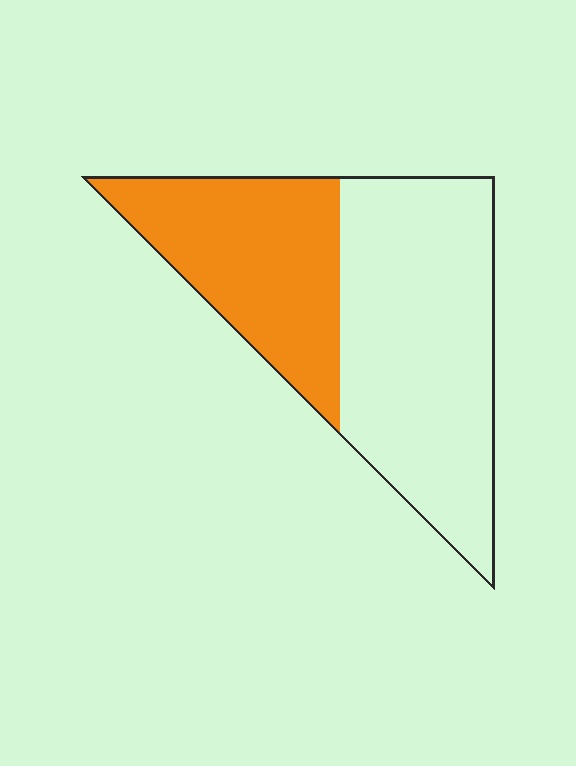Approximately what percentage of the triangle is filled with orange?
Approximately 40%.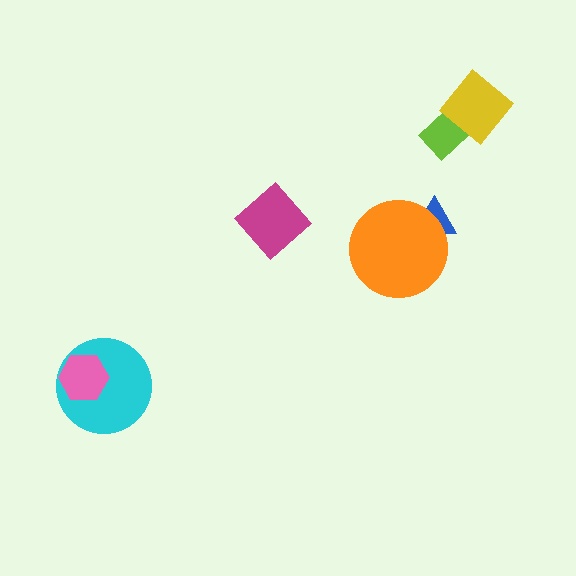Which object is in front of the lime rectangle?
The yellow diamond is in front of the lime rectangle.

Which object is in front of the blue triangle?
The orange circle is in front of the blue triangle.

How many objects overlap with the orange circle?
1 object overlaps with the orange circle.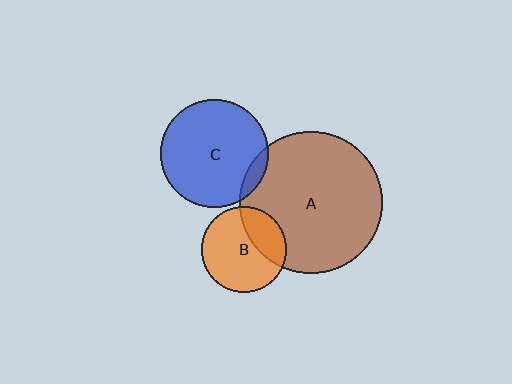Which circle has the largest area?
Circle A (brown).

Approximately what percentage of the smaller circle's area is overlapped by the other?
Approximately 30%.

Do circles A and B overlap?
Yes.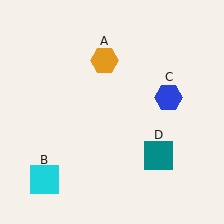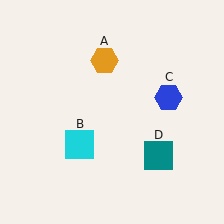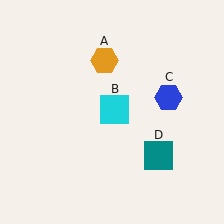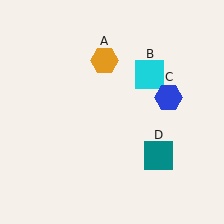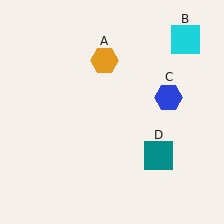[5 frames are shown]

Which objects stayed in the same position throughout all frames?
Orange hexagon (object A) and blue hexagon (object C) and teal square (object D) remained stationary.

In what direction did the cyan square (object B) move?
The cyan square (object B) moved up and to the right.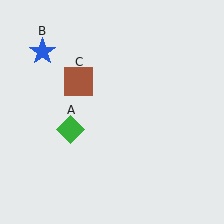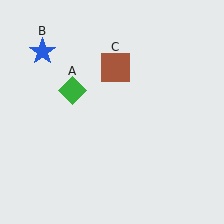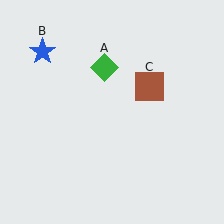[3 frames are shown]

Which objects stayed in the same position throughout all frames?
Blue star (object B) remained stationary.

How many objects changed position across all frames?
2 objects changed position: green diamond (object A), brown square (object C).